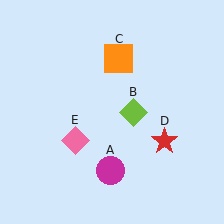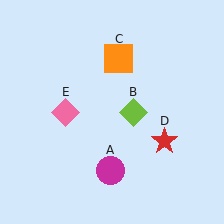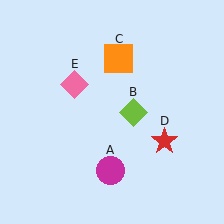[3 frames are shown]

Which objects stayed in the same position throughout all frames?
Magenta circle (object A) and lime diamond (object B) and orange square (object C) and red star (object D) remained stationary.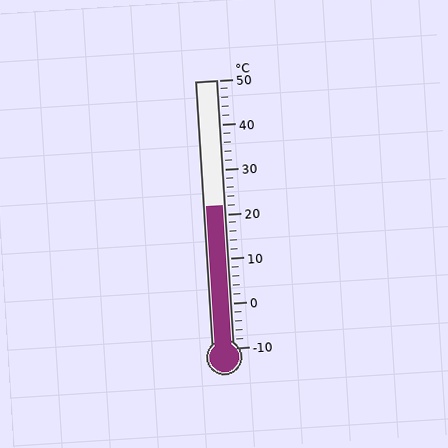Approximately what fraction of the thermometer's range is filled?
The thermometer is filled to approximately 55% of its range.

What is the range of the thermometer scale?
The thermometer scale ranges from -10°C to 50°C.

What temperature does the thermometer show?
The thermometer shows approximately 22°C.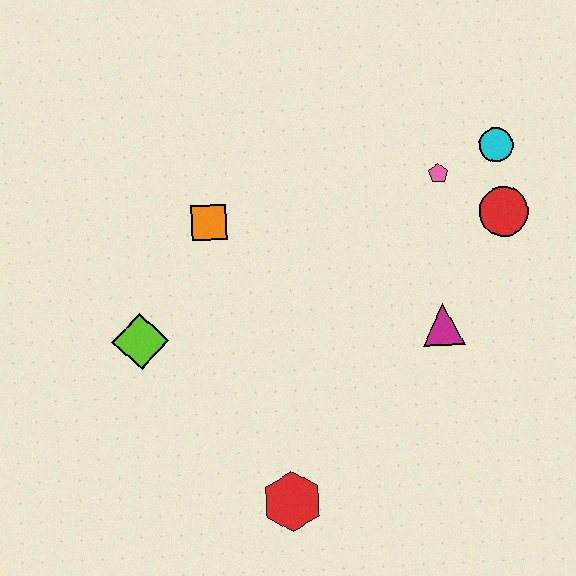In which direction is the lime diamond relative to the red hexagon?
The lime diamond is above the red hexagon.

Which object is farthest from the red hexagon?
The cyan circle is farthest from the red hexagon.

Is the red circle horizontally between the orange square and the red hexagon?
No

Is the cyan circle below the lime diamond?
No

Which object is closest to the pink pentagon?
The cyan circle is closest to the pink pentagon.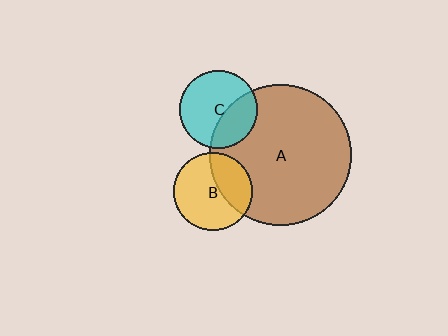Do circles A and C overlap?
Yes.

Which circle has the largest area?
Circle A (brown).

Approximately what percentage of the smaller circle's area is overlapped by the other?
Approximately 35%.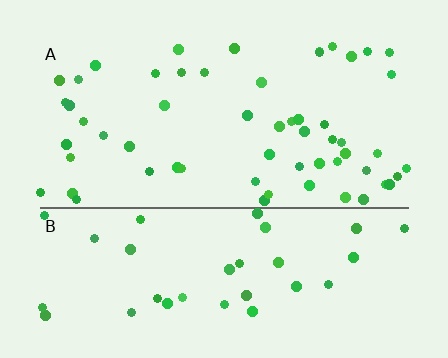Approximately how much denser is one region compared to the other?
Approximately 1.6× — region A over region B.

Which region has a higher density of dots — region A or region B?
A (the top).